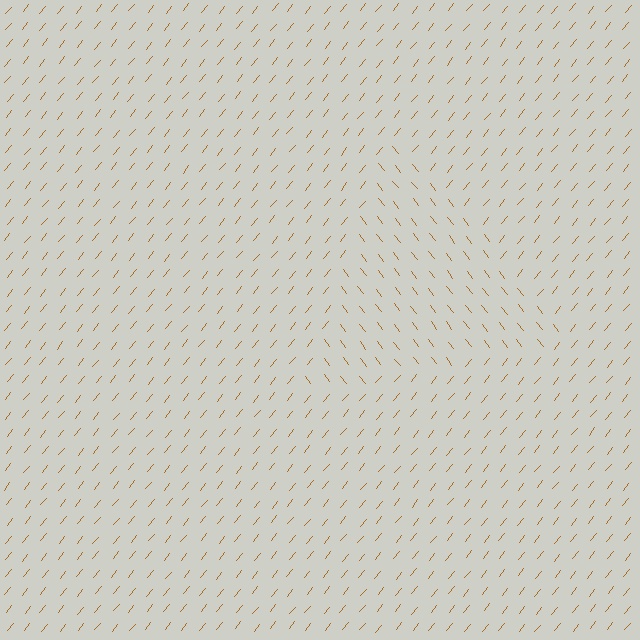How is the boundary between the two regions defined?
The boundary is defined purely by a change in line orientation (approximately 76 degrees difference). All lines are the same color and thickness.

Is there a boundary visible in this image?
Yes, there is a texture boundary formed by a change in line orientation.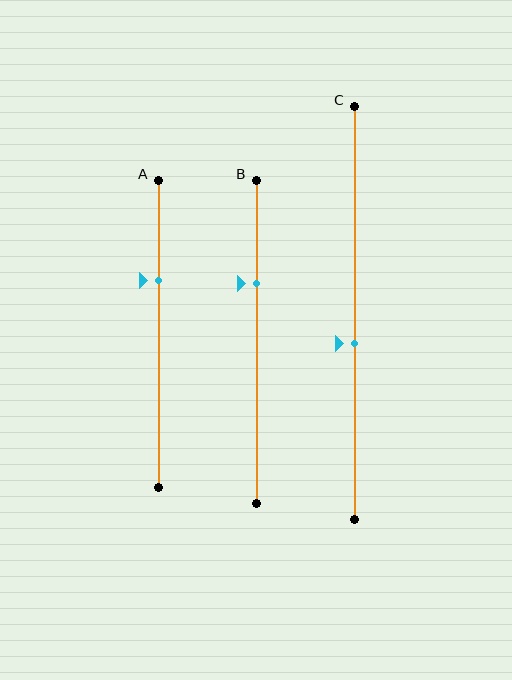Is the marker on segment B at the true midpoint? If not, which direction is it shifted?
No, the marker on segment B is shifted upward by about 18% of the segment length.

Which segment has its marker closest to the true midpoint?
Segment C has its marker closest to the true midpoint.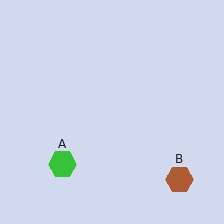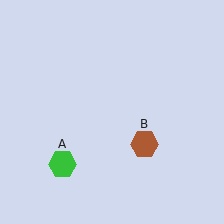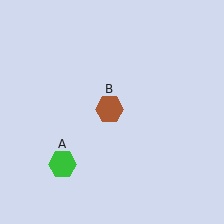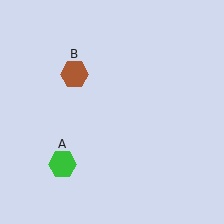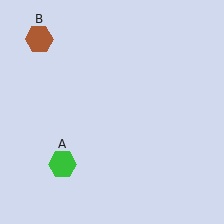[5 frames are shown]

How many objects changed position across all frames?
1 object changed position: brown hexagon (object B).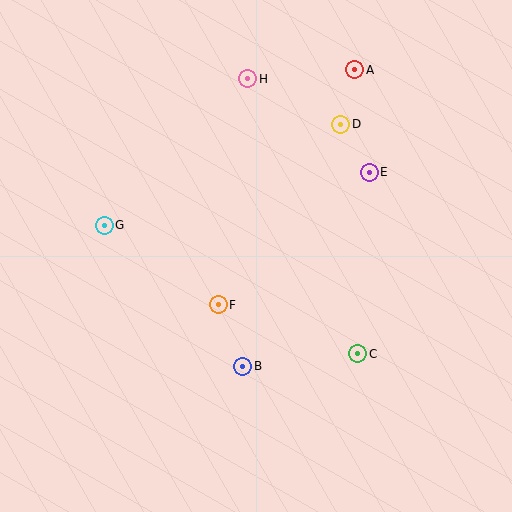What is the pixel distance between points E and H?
The distance between E and H is 153 pixels.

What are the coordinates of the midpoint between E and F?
The midpoint between E and F is at (294, 238).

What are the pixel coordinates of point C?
Point C is at (358, 354).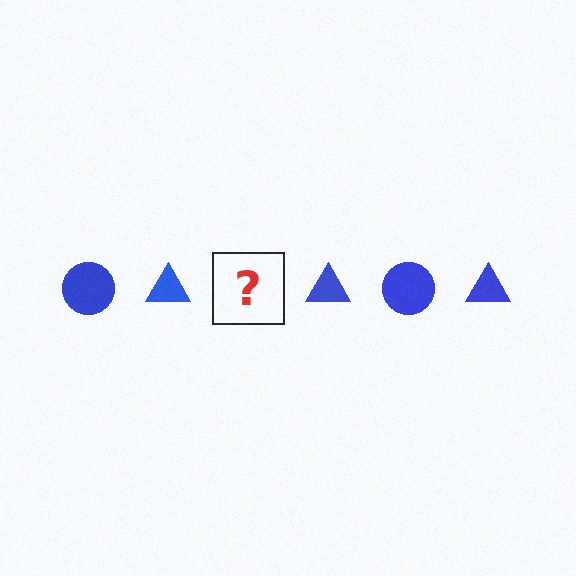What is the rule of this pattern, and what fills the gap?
The rule is that the pattern cycles through circle, triangle shapes in blue. The gap should be filled with a blue circle.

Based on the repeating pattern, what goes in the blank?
The blank should be a blue circle.